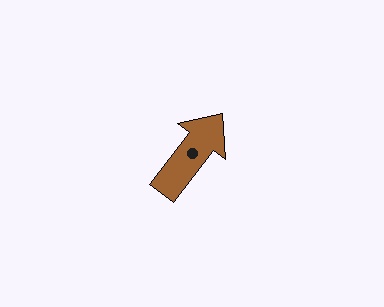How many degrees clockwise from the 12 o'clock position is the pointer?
Approximately 37 degrees.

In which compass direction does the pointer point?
Northeast.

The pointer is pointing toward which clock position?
Roughly 1 o'clock.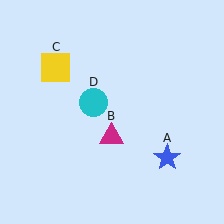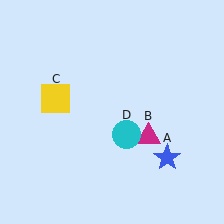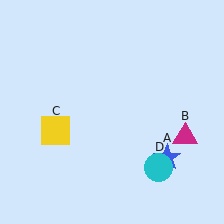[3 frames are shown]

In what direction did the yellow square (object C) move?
The yellow square (object C) moved down.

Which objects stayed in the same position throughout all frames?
Blue star (object A) remained stationary.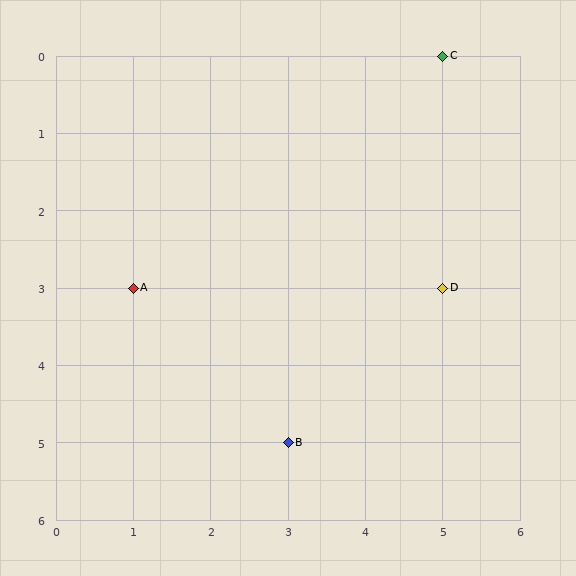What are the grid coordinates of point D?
Point D is at grid coordinates (5, 3).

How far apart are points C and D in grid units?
Points C and D are 3 rows apart.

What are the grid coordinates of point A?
Point A is at grid coordinates (1, 3).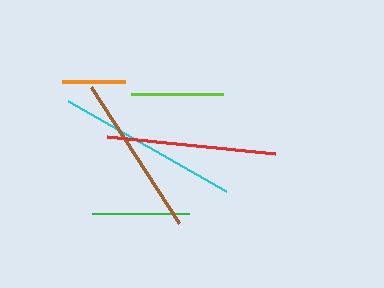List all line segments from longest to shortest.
From longest to shortest: cyan, red, brown, green, lime, orange.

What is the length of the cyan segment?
The cyan segment is approximately 182 pixels long.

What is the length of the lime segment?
The lime segment is approximately 93 pixels long.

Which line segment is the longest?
The cyan line is the longest at approximately 182 pixels.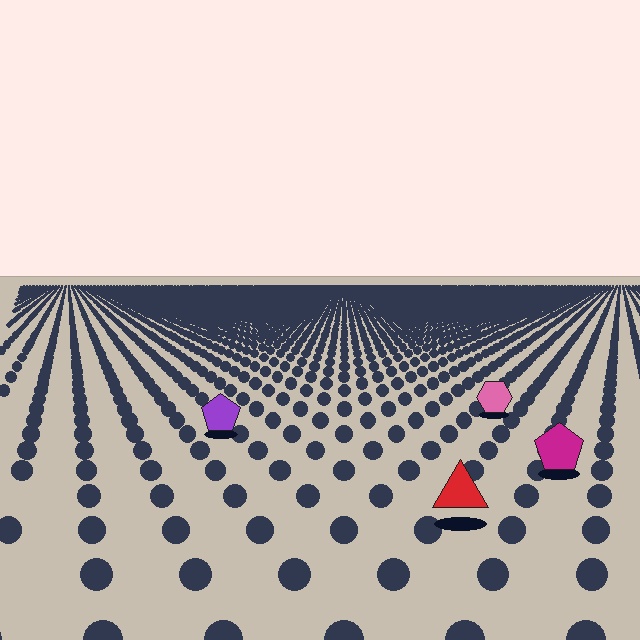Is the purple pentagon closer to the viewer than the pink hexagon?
Yes. The purple pentagon is closer — you can tell from the texture gradient: the ground texture is coarser near it.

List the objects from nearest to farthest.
From nearest to farthest: the red triangle, the magenta pentagon, the purple pentagon, the pink hexagon.